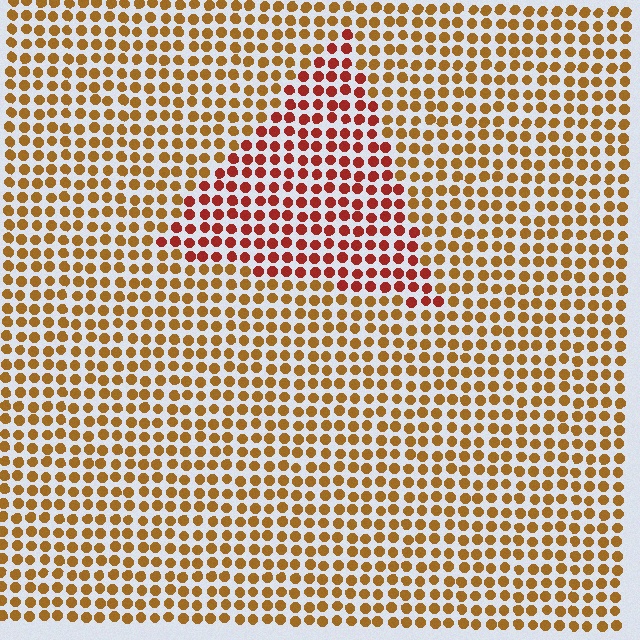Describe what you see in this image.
The image is filled with small brown elements in a uniform arrangement. A triangle-shaped region is visible where the elements are tinted to a slightly different hue, forming a subtle color boundary.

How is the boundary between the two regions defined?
The boundary is defined purely by a slight shift in hue (about 34 degrees). Spacing, size, and orientation are identical on both sides.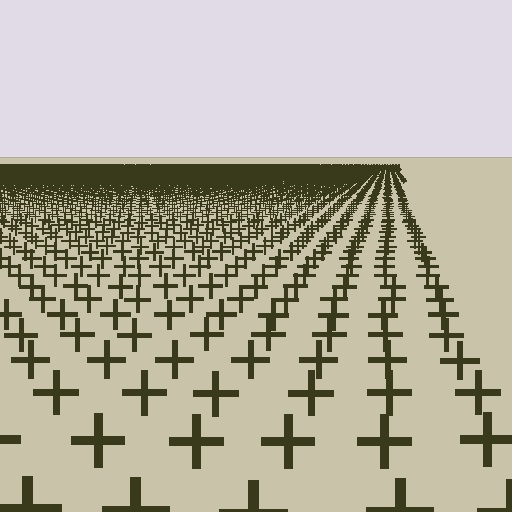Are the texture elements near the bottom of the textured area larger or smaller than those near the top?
Larger. Near the bottom, elements are closer to the viewer and appear at a bigger on-screen size.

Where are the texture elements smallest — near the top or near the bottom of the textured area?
Near the top.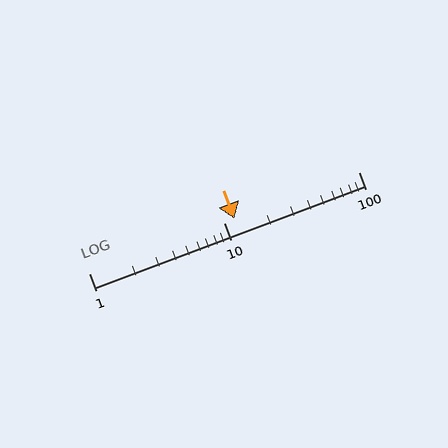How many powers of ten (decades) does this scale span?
The scale spans 2 decades, from 1 to 100.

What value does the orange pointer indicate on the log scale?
The pointer indicates approximately 12.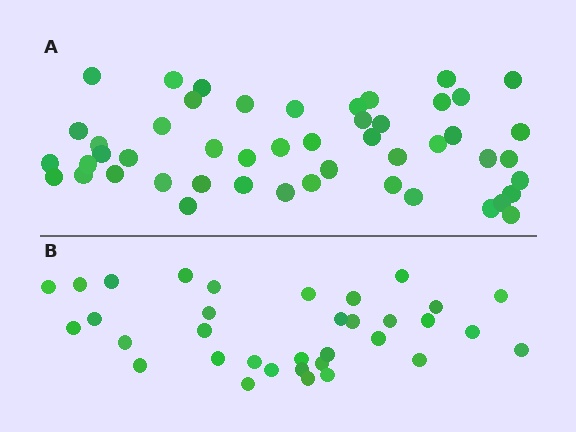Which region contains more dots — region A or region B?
Region A (the top region) has more dots.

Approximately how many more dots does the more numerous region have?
Region A has approximately 15 more dots than region B.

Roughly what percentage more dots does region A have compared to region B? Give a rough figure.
About 45% more.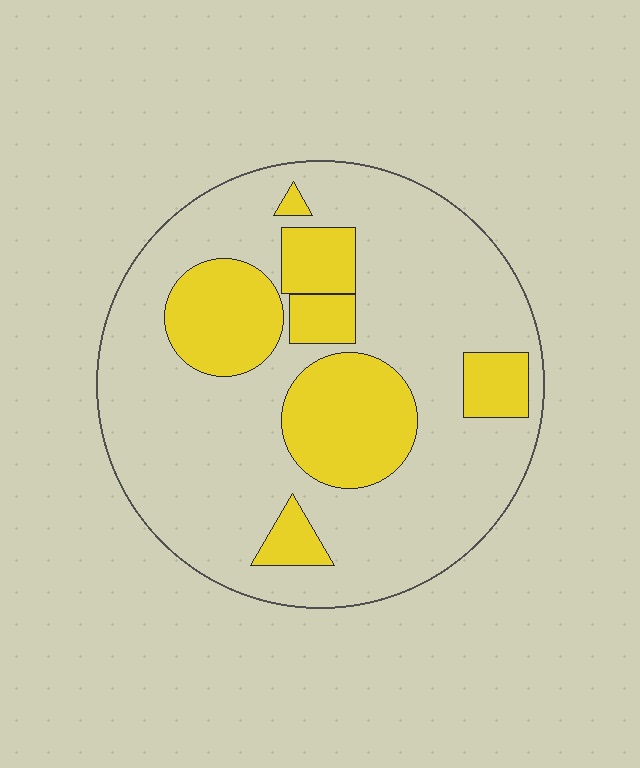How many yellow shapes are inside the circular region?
7.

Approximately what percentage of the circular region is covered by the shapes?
Approximately 25%.